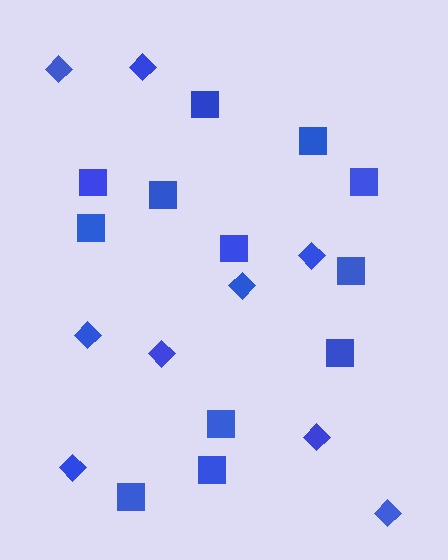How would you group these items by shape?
There are 2 groups: one group of diamonds (9) and one group of squares (12).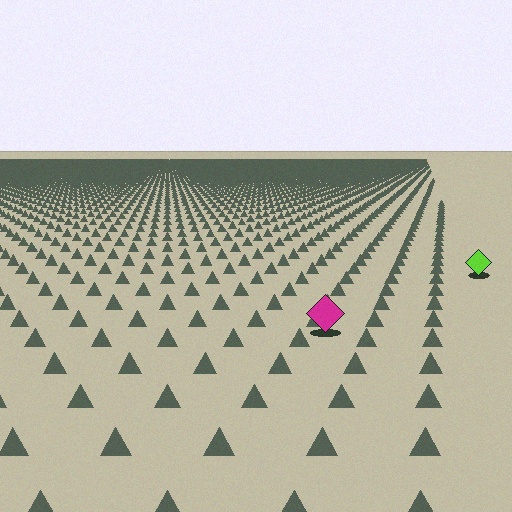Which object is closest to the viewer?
The magenta diamond is closest. The texture marks near it are larger and more spread out.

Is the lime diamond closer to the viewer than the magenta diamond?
No. The magenta diamond is closer — you can tell from the texture gradient: the ground texture is coarser near it.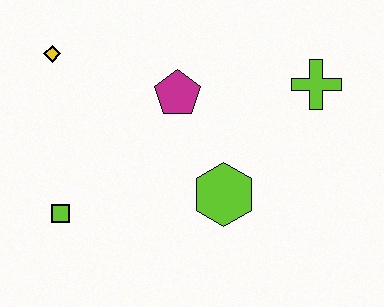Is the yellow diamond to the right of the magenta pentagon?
No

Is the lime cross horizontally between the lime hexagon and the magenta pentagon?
No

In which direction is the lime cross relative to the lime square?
The lime cross is to the right of the lime square.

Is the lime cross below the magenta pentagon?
No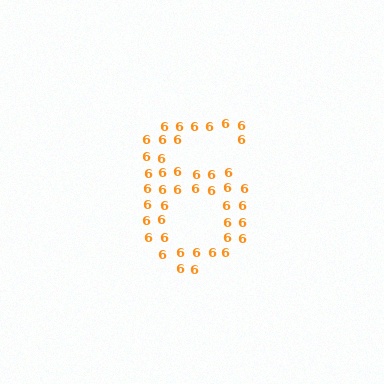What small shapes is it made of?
It is made of small digit 6's.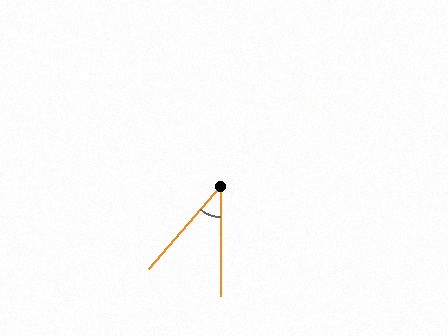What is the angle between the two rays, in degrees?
Approximately 41 degrees.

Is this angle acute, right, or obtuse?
It is acute.